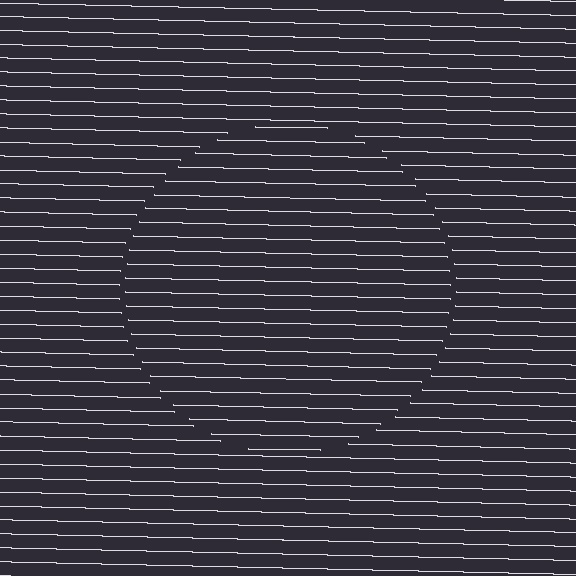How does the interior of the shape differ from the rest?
The interior of the shape contains the same grating, shifted by half a period — the contour is defined by the phase discontinuity where line-ends from the inner and outer gratings abut.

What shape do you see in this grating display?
An illusory circle. The interior of the shape contains the same grating, shifted by half a period — the contour is defined by the phase discontinuity where line-ends from the inner and outer gratings abut.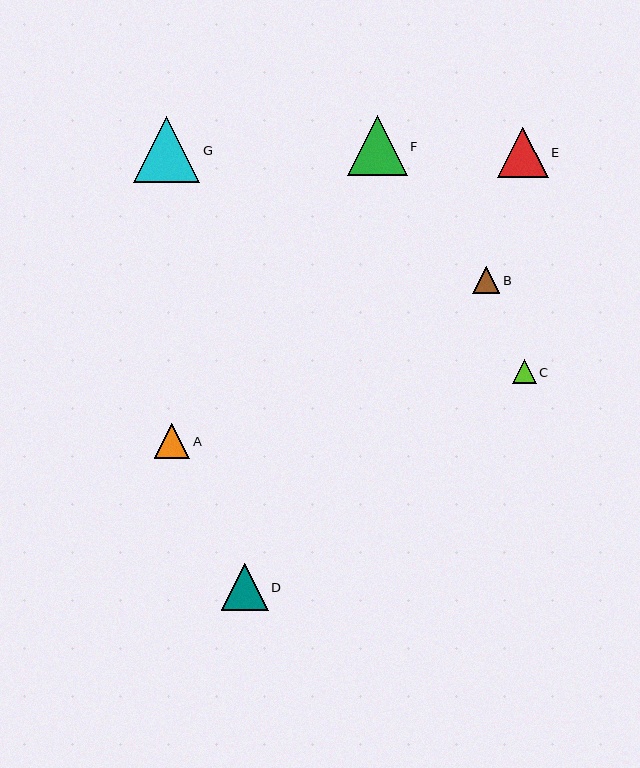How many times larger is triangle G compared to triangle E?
Triangle G is approximately 1.3 times the size of triangle E.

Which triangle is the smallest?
Triangle C is the smallest with a size of approximately 24 pixels.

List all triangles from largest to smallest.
From largest to smallest: G, F, E, D, A, B, C.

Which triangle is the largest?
Triangle G is the largest with a size of approximately 66 pixels.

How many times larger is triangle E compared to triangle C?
Triangle E is approximately 2.2 times the size of triangle C.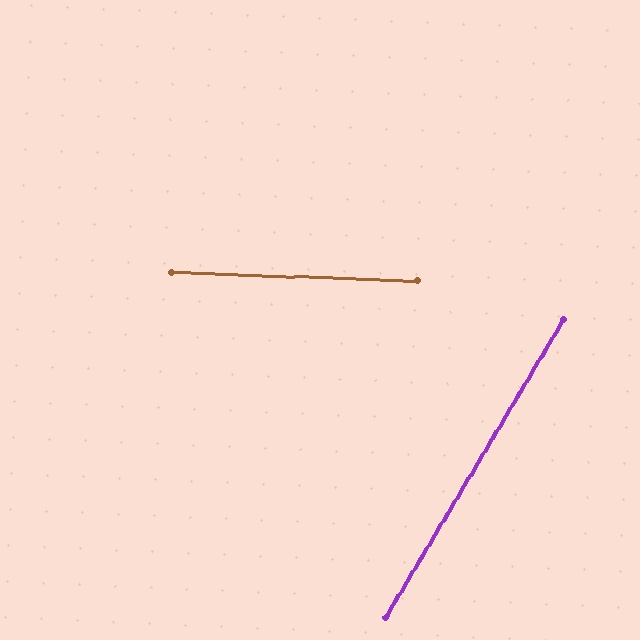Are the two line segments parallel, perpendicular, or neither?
Neither parallel nor perpendicular — they differ by about 61°.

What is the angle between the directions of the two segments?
Approximately 61 degrees.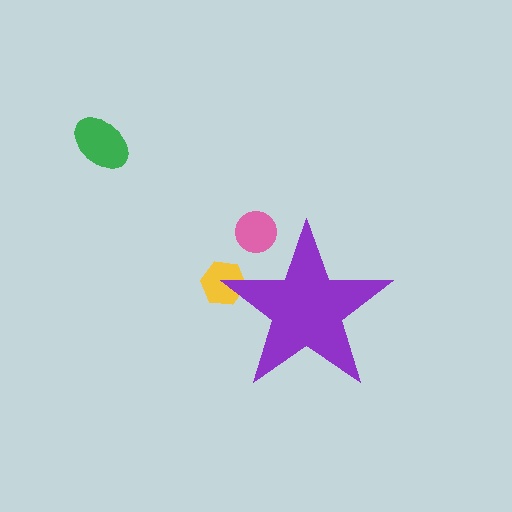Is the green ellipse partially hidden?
No, the green ellipse is fully visible.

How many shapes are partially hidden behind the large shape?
2 shapes are partially hidden.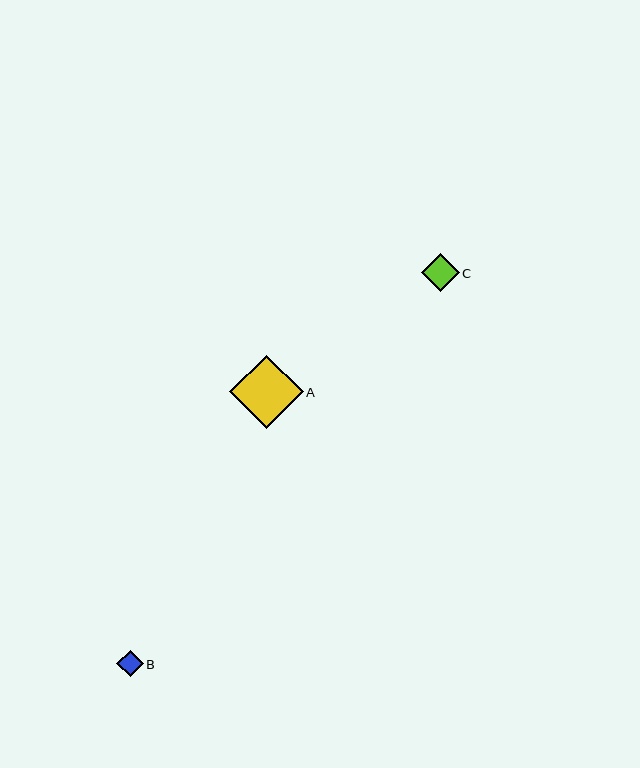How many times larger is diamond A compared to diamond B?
Diamond A is approximately 2.8 times the size of diamond B.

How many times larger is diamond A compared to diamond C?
Diamond A is approximately 2.0 times the size of diamond C.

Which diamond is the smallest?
Diamond B is the smallest with a size of approximately 26 pixels.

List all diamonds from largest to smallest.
From largest to smallest: A, C, B.